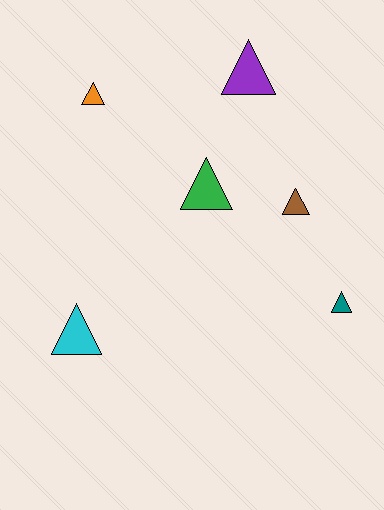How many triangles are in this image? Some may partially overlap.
There are 6 triangles.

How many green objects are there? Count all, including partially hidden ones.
There is 1 green object.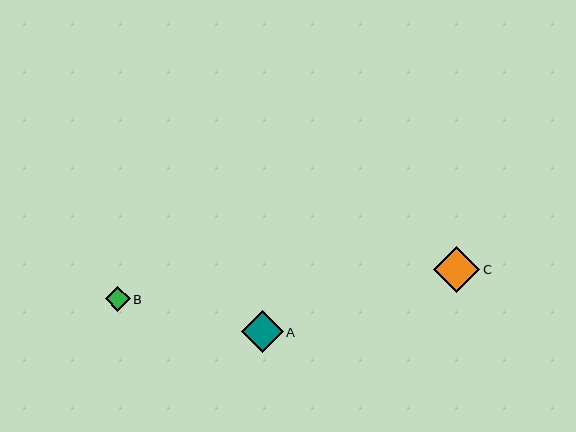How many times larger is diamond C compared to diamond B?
Diamond C is approximately 1.9 times the size of diamond B.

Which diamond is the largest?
Diamond C is the largest with a size of approximately 46 pixels.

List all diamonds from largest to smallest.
From largest to smallest: C, A, B.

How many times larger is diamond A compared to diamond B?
Diamond A is approximately 1.7 times the size of diamond B.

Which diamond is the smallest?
Diamond B is the smallest with a size of approximately 25 pixels.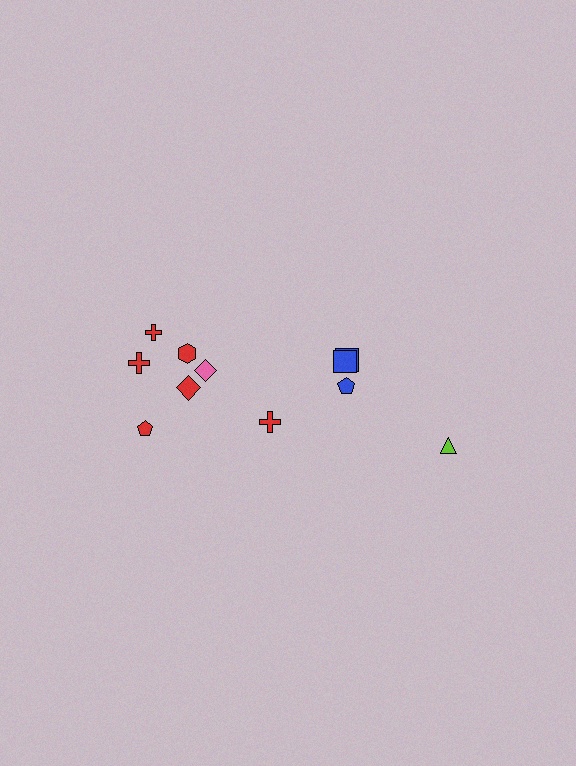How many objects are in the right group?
There are 4 objects.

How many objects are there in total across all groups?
There are 11 objects.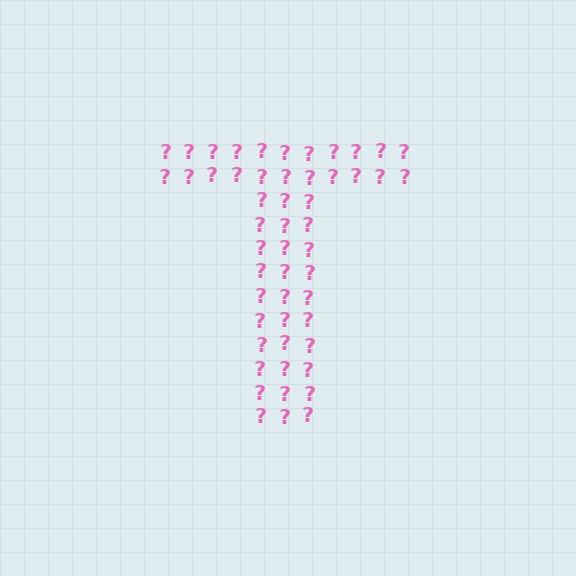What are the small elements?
The small elements are question marks.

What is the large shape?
The large shape is the letter T.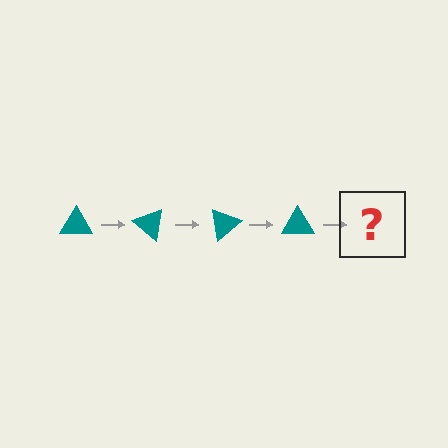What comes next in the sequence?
The next element should be a teal triangle rotated 160 degrees.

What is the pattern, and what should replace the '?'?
The pattern is that the triangle rotates 40 degrees each step. The '?' should be a teal triangle rotated 160 degrees.